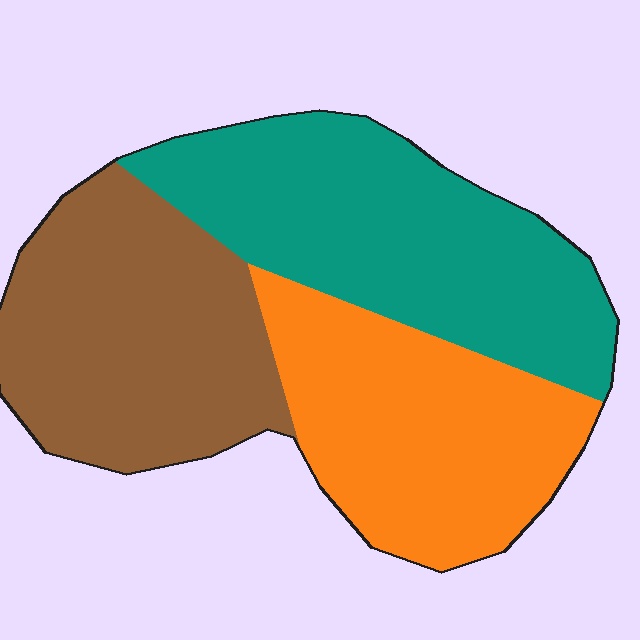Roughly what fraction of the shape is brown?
Brown takes up about one third (1/3) of the shape.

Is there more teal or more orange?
Teal.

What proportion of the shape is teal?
Teal takes up about three eighths (3/8) of the shape.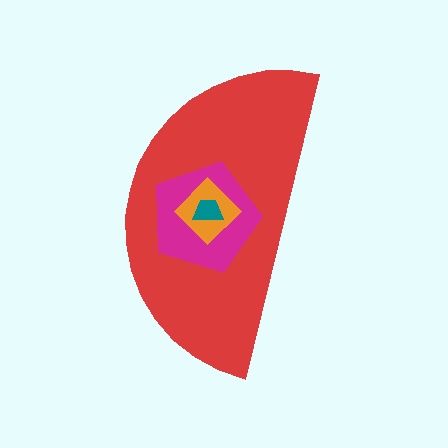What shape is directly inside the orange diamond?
The teal trapezoid.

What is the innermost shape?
The teal trapezoid.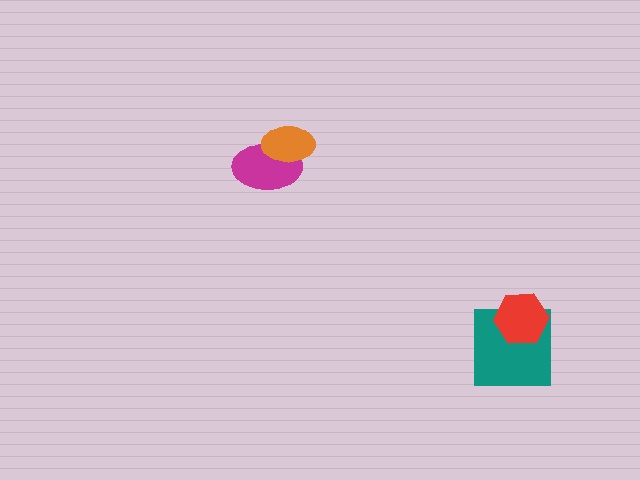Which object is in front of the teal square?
The red hexagon is in front of the teal square.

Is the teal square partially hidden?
Yes, it is partially covered by another shape.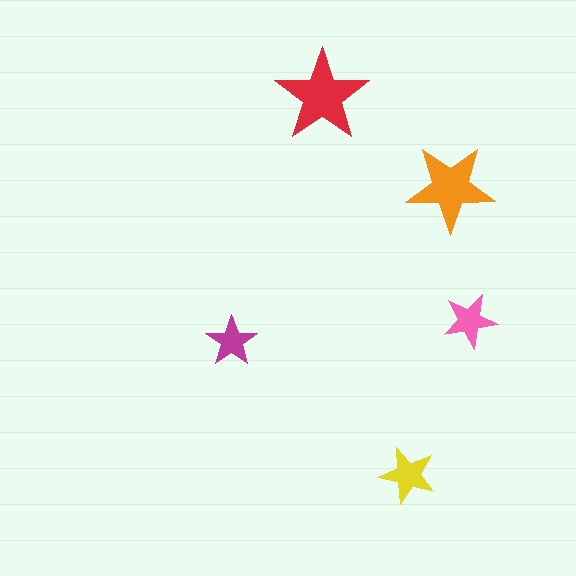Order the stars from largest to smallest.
the red one, the orange one, the yellow one, the pink one, the magenta one.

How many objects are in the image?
There are 5 objects in the image.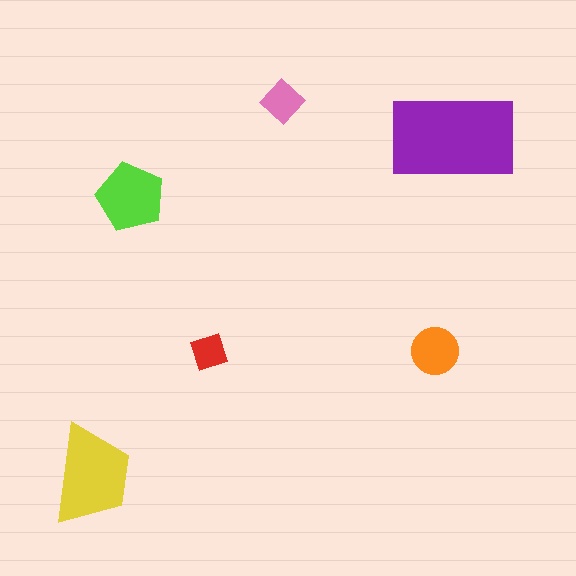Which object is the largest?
The purple rectangle.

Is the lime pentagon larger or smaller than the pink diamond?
Larger.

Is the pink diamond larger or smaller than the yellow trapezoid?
Smaller.